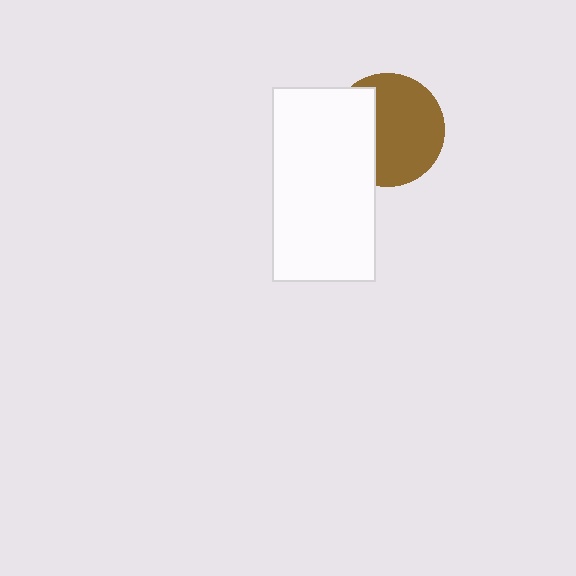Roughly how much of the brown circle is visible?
Most of it is visible (roughly 65%).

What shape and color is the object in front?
The object in front is a white rectangle.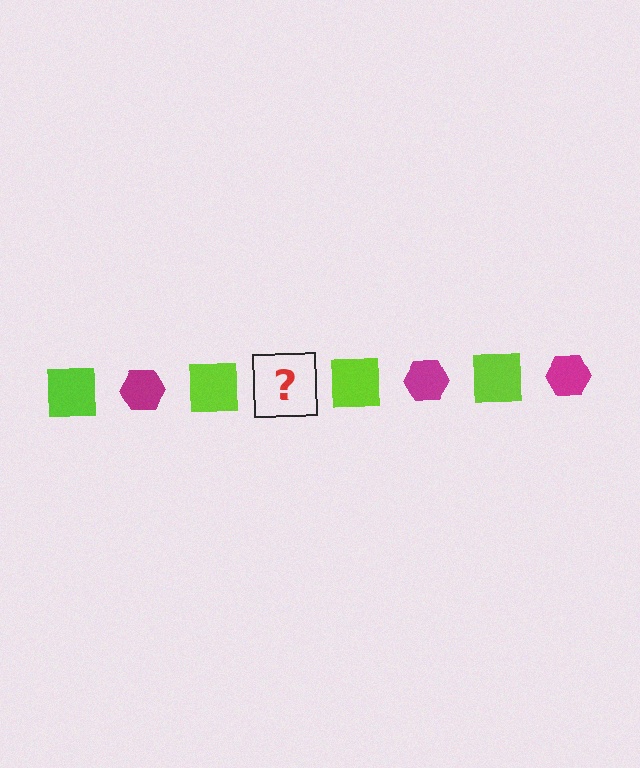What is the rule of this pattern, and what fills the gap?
The rule is that the pattern alternates between lime square and magenta hexagon. The gap should be filled with a magenta hexagon.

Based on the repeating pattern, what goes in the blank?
The blank should be a magenta hexagon.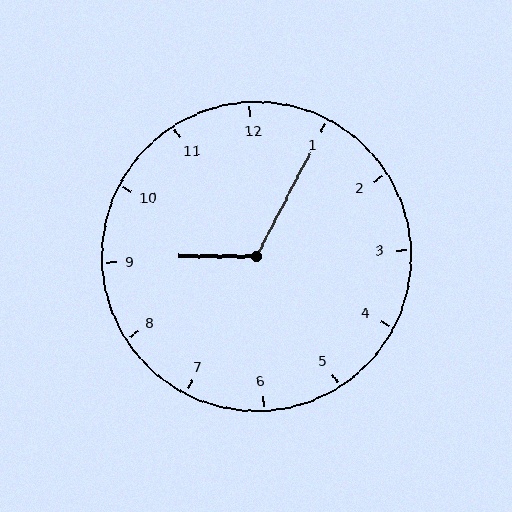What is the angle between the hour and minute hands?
Approximately 118 degrees.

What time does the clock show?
9:05.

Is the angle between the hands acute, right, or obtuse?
It is obtuse.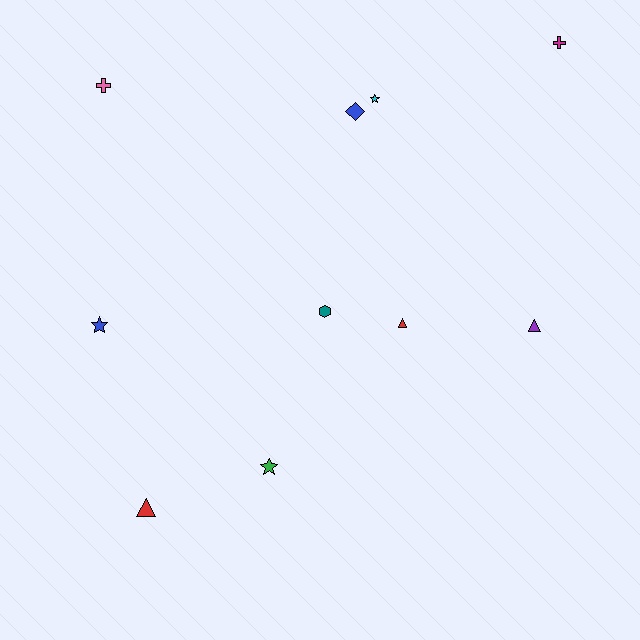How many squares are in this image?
There are no squares.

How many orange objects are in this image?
There are no orange objects.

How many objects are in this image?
There are 10 objects.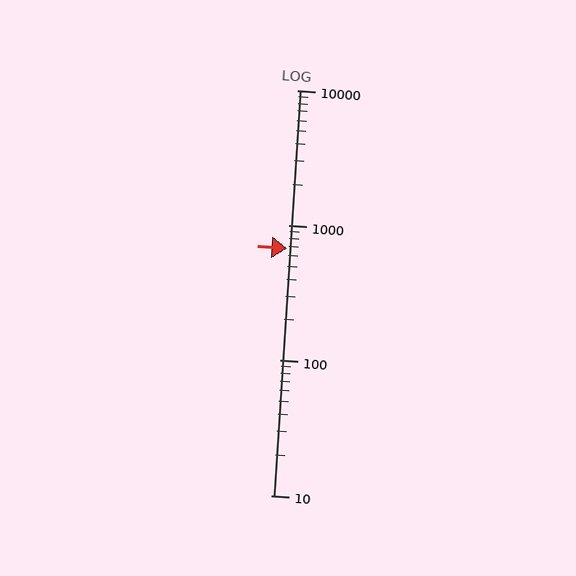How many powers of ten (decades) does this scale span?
The scale spans 3 decades, from 10 to 10000.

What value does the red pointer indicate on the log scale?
The pointer indicates approximately 670.